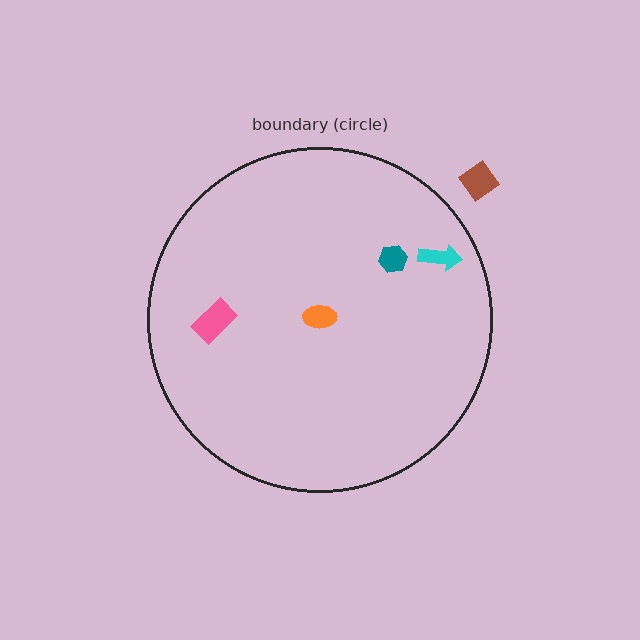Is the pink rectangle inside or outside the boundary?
Inside.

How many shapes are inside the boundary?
4 inside, 1 outside.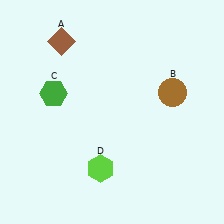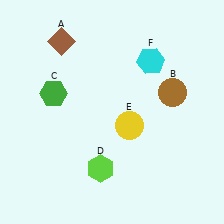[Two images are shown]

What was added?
A yellow circle (E), a cyan hexagon (F) were added in Image 2.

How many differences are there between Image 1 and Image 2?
There are 2 differences between the two images.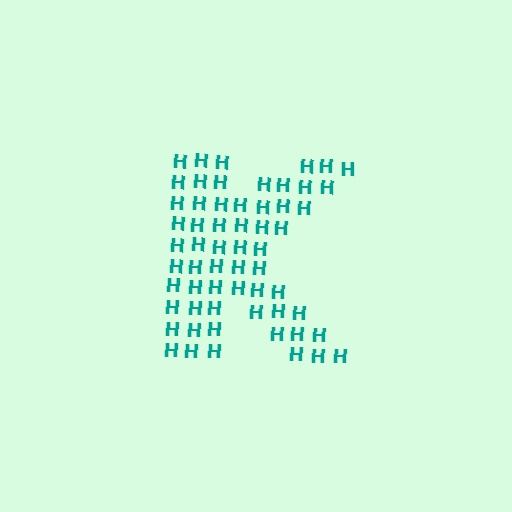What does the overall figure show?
The overall figure shows the letter K.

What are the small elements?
The small elements are letter H's.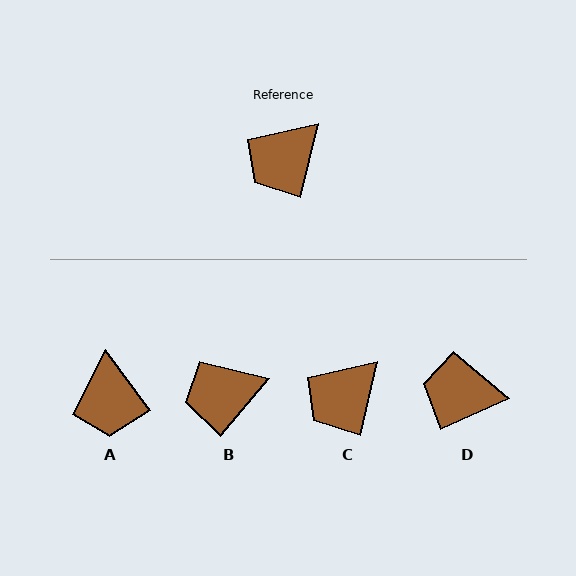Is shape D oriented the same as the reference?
No, it is off by about 53 degrees.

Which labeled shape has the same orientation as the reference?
C.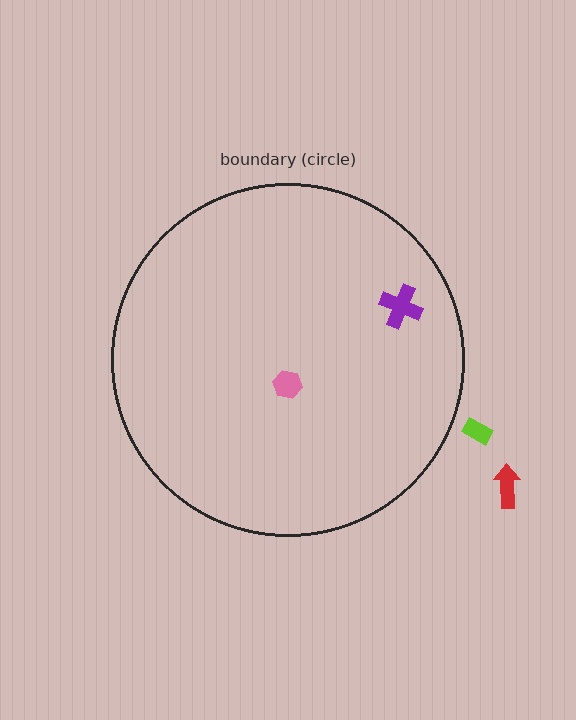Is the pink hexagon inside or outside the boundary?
Inside.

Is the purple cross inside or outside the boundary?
Inside.